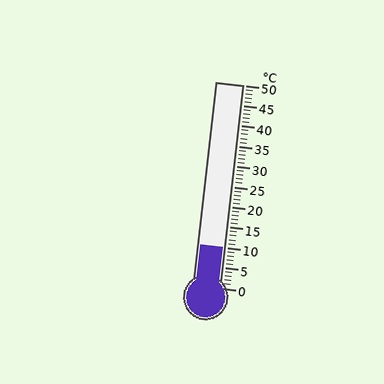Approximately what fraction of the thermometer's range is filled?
The thermometer is filled to approximately 20% of its range.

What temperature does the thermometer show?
The thermometer shows approximately 10°C.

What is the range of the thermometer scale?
The thermometer scale ranges from 0°C to 50°C.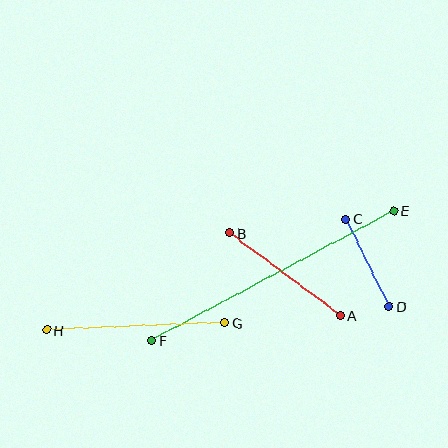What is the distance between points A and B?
The distance is approximately 138 pixels.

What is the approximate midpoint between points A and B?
The midpoint is at approximately (285, 274) pixels.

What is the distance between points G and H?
The distance is approximately 178 pixels.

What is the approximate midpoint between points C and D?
The midpoint is at approximately (368, 263) pixels.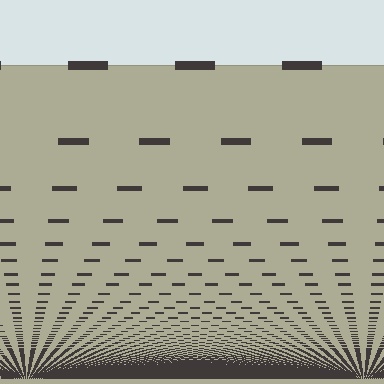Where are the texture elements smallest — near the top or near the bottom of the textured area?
Near the bottom.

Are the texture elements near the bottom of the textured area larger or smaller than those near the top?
Smaller. The gradient is inverted — elements near the bottom are smaller and denser.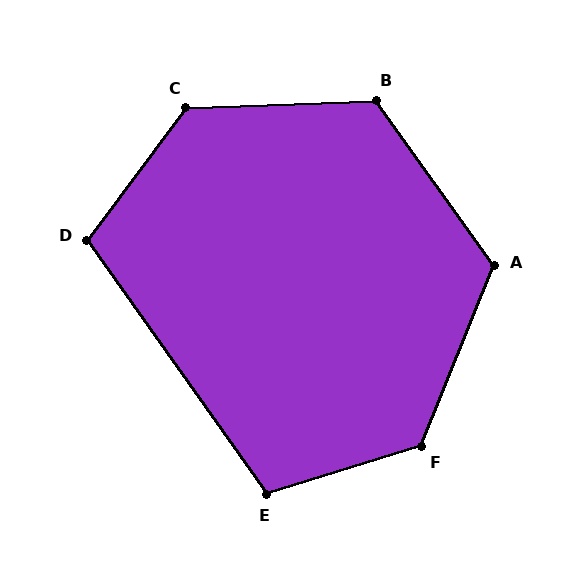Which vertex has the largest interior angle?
F, at approximately 129 degrees.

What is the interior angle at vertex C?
Approximately 129 degrees (obtuse).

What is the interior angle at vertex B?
Approximately 123 degrees (obtuse).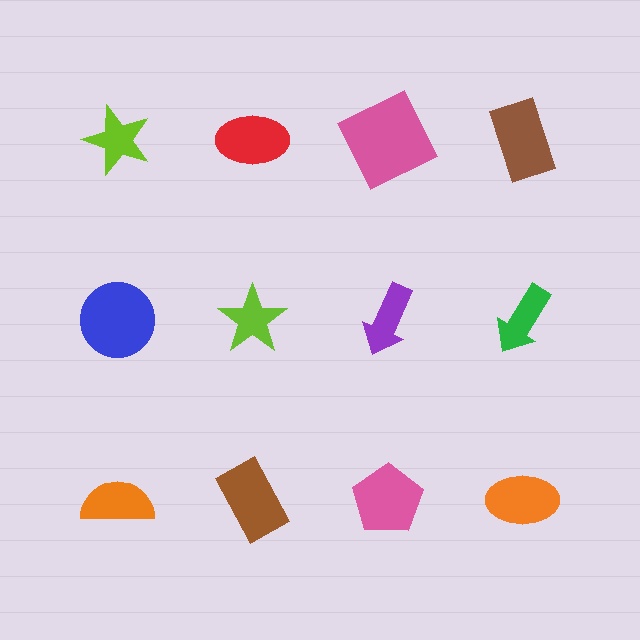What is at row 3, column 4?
An orange ellipse.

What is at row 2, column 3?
A purple arrow.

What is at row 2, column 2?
A lime star.